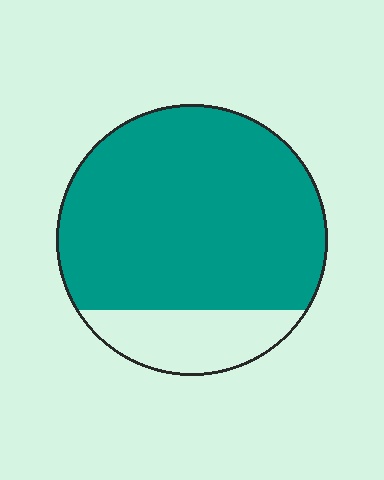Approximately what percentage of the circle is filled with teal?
Approximately 80%.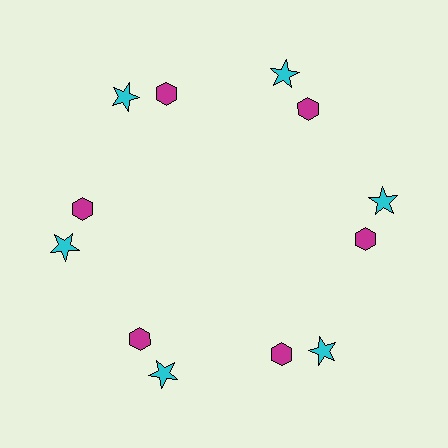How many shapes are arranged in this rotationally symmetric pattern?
There are 12 shapes, arranged in 6 groups of 2.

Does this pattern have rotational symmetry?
Yes, this pattern has 6-fold rotational symmetry. It looks the same after rotating 60 degrees around the center.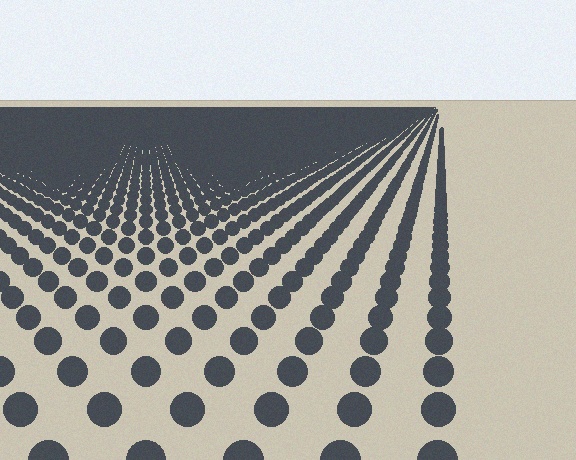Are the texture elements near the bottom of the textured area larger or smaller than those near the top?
Larger. Near the bottom, elements are closer to the viewer and appear at a bigger on-screen size.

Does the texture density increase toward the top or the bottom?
Density increases toward the top.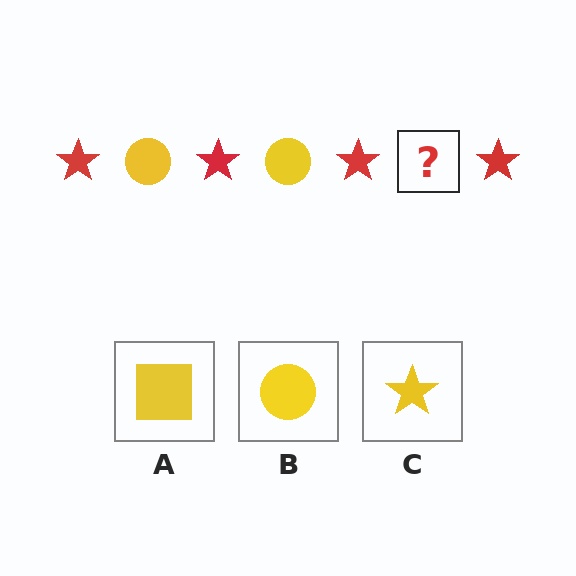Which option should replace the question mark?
Option B.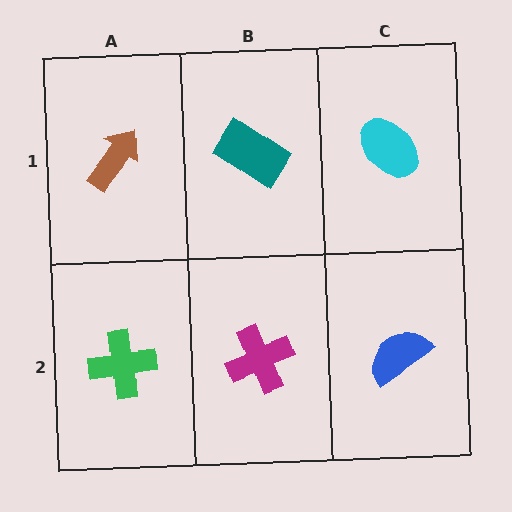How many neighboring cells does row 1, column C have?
2.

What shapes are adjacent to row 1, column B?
A magenta cross (row 2, column B), a brown arrow (row 1, column A), a cyan ellipse (row 1, column C).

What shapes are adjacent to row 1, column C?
A blue semicircle (row 2, column C), a teal rectangle (row 1, column B).